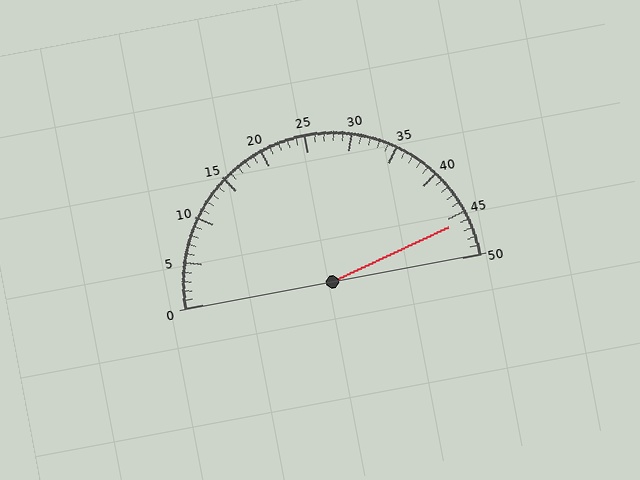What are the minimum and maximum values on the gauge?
The gauge ranges from 0 to 50.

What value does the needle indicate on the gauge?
The needle indicates approximately 46.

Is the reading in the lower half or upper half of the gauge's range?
The reading is in the upper half of the range (0 to 50).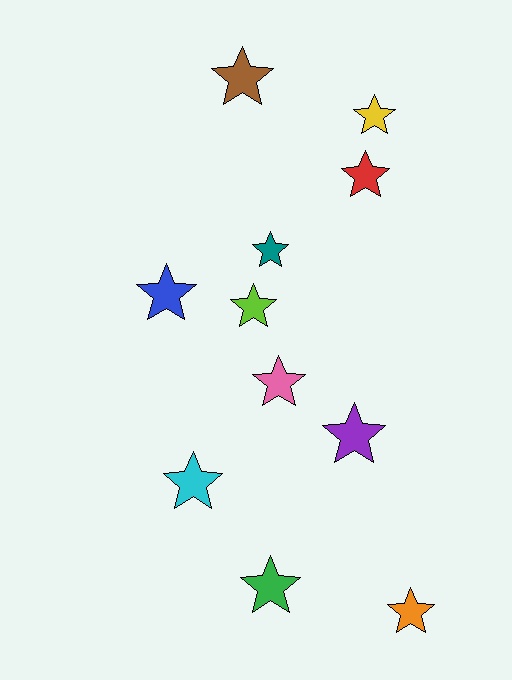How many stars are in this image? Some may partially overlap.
There are 11 stars.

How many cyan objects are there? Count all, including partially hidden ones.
There is 1 cyan object.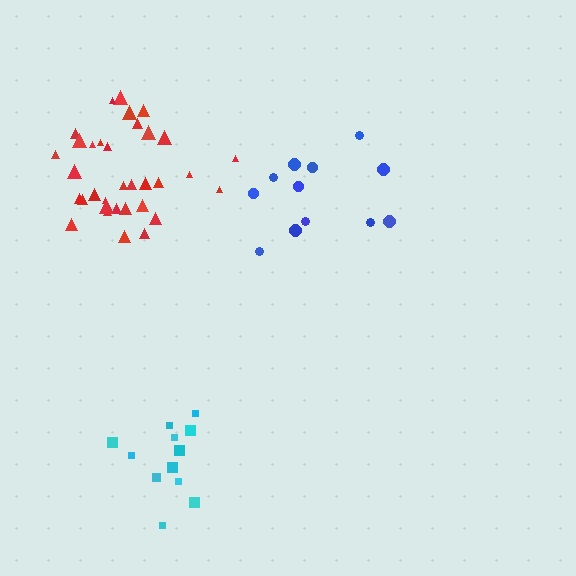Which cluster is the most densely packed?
Cyan.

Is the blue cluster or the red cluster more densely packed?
Red.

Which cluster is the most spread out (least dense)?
Blue.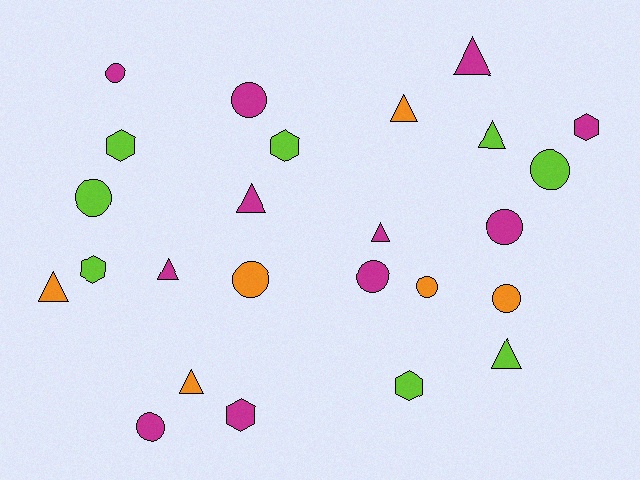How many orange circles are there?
There are 3 orange circles.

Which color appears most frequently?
Magenta, with 11 objects.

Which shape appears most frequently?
Circle, with 10 objects.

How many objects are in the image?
There are 25 objects.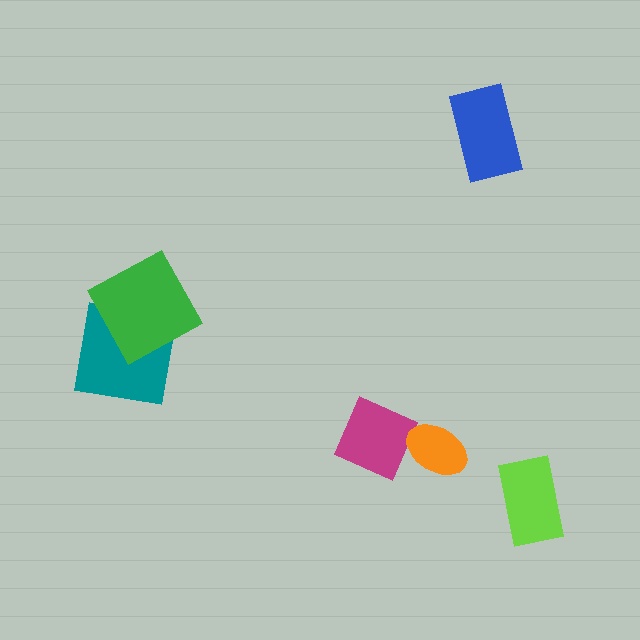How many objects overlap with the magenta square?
0 objects overlap with the magenta square.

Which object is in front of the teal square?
The green square is in front of the teal square.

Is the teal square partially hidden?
Yes, it is partially covered by another shape.